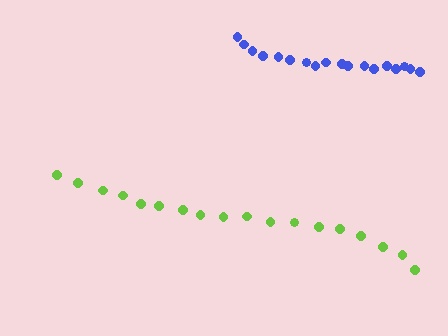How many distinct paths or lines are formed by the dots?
There are 2 distinct paths.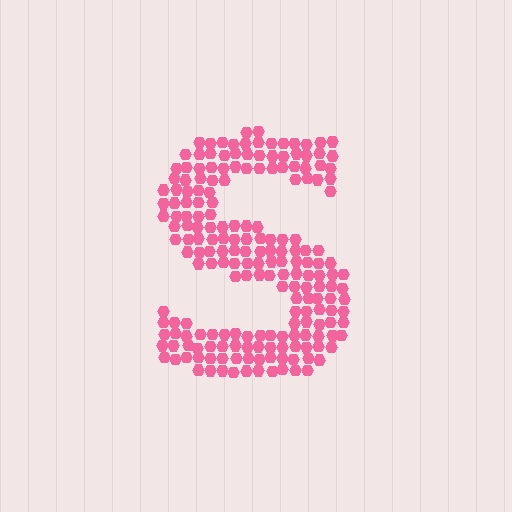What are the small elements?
The small elements are hexagons.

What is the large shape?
The large shape is the letter S.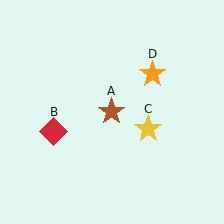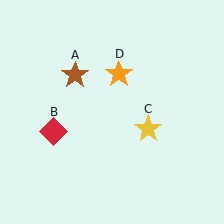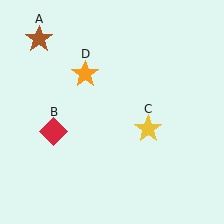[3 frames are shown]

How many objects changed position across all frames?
2 objects changed position: brown star (object A), orange star (object D).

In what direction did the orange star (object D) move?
The orange star (object D) moved left.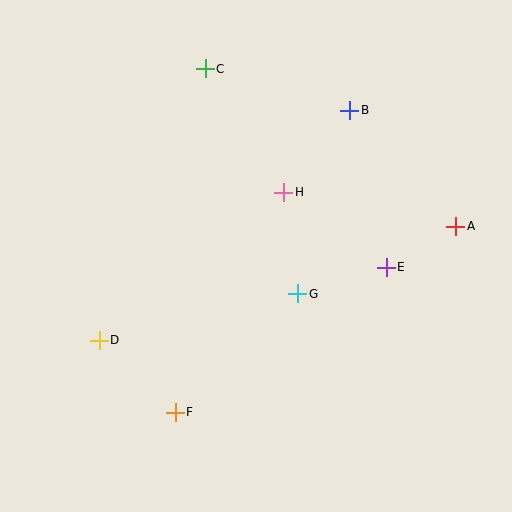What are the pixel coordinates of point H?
Point H is at (284, 192).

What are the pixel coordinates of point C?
Point C is at (205, 69).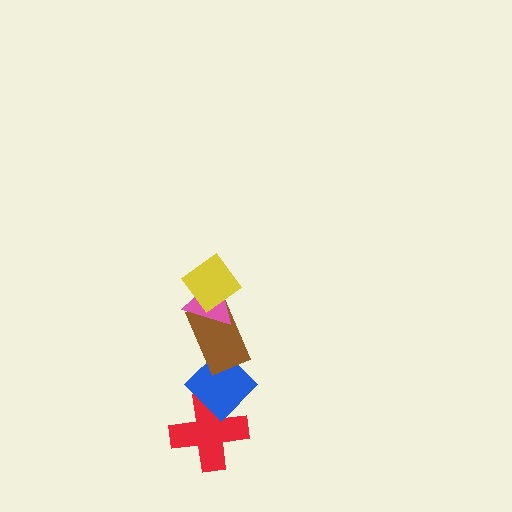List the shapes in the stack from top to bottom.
From top to bottom: the yellow diamond, the pink triangle, the brown rectangle, the blue diamond, the red cross.